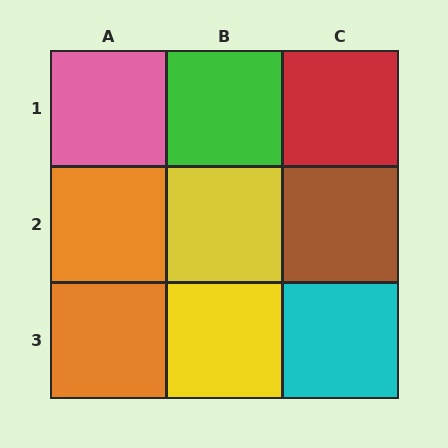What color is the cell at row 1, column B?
Green.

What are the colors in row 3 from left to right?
Orange, yellow, cyan.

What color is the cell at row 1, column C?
Red.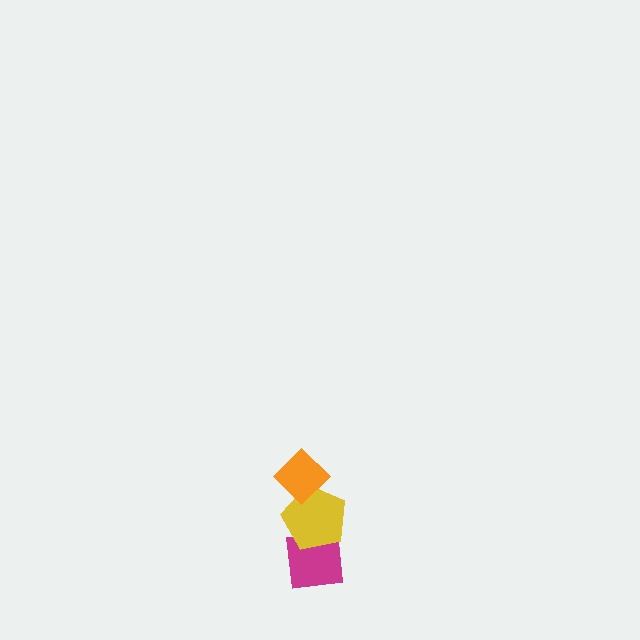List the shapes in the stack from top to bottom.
From top to bottom: the orange diamond, the yellow pentagon, the magenta square.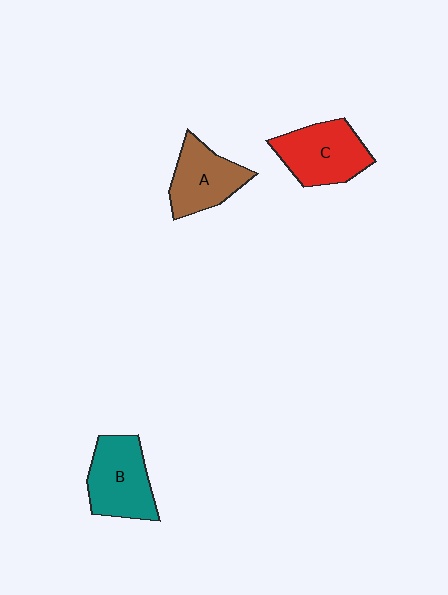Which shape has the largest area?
Shape C (red).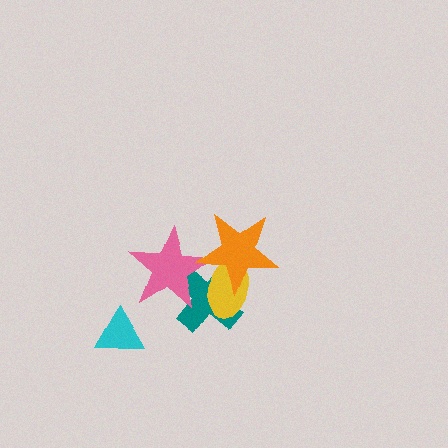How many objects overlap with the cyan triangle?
0 objects overlap with the cyan triangle.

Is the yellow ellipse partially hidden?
Yes, it is partially covered by another shape.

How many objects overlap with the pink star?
3 objects overlap with the pink star.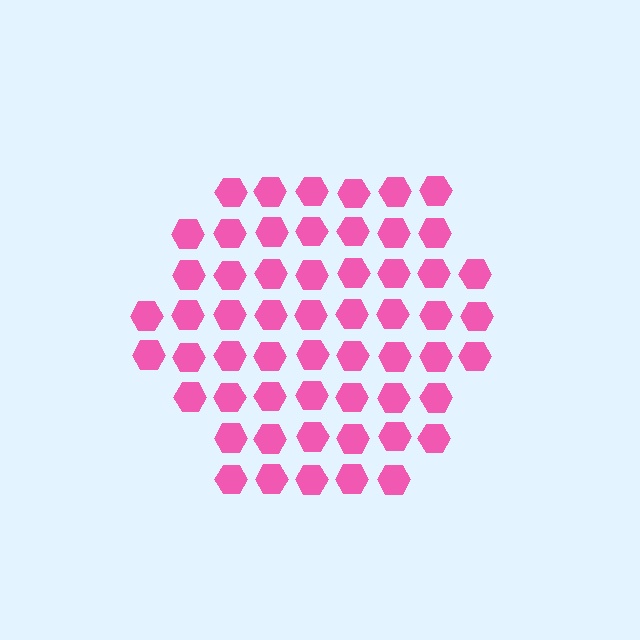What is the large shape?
The large shape is a hexagon.